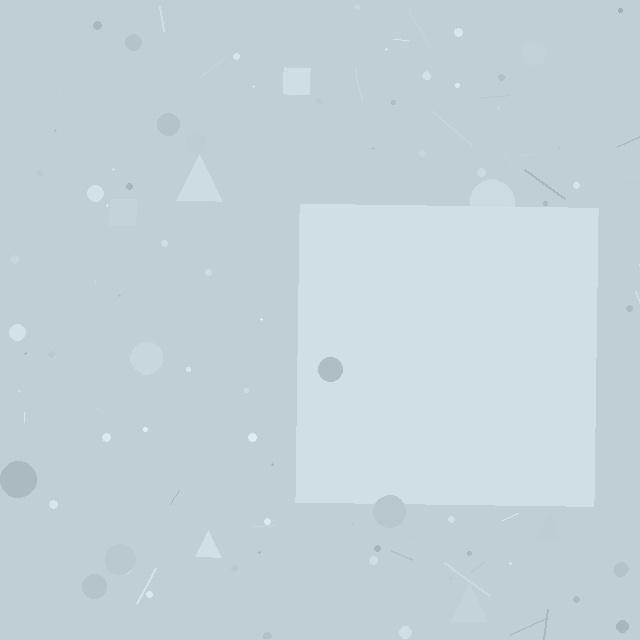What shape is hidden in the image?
A square is hidden in the image.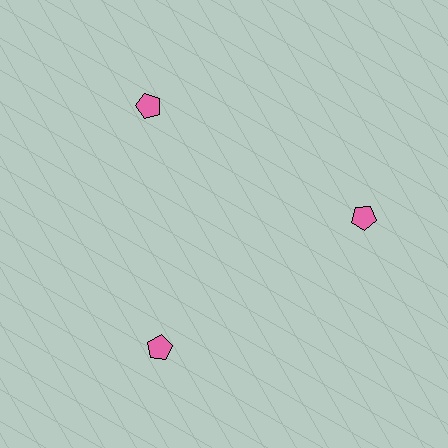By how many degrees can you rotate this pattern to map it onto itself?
The pattern maps onto itself every 120 degrees of rotation.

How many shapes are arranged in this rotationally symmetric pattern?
There are 3 shapes, arranged in 3 groups of 1.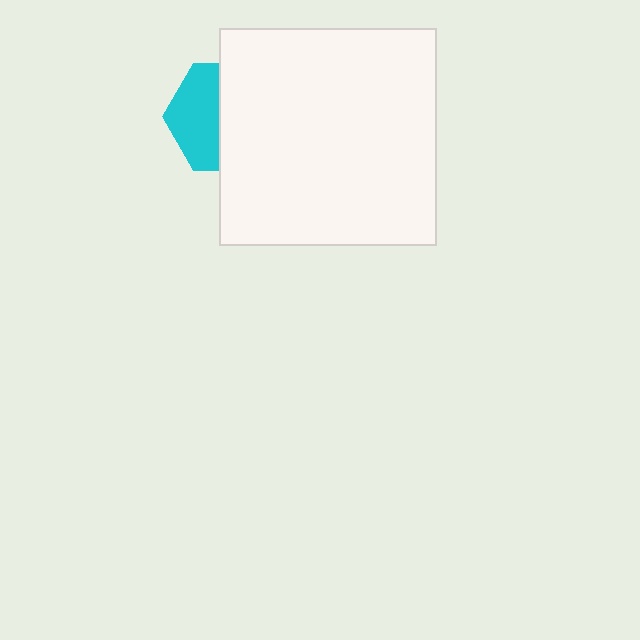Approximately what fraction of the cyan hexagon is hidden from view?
Roughly 55% of the cyan hexagon is hidden behind the white square.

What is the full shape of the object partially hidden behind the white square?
The partially hidden object is a cyan hexagon.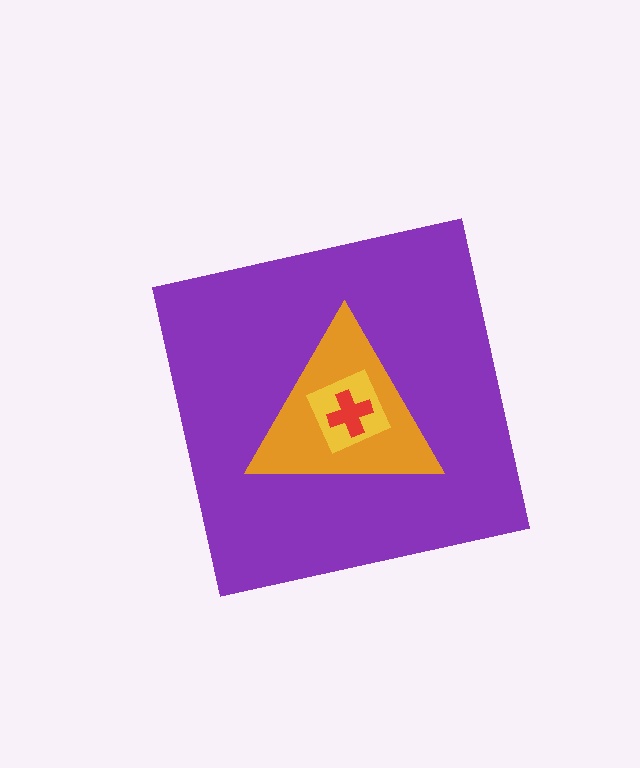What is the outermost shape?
The purple square.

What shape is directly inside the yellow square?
The red cross.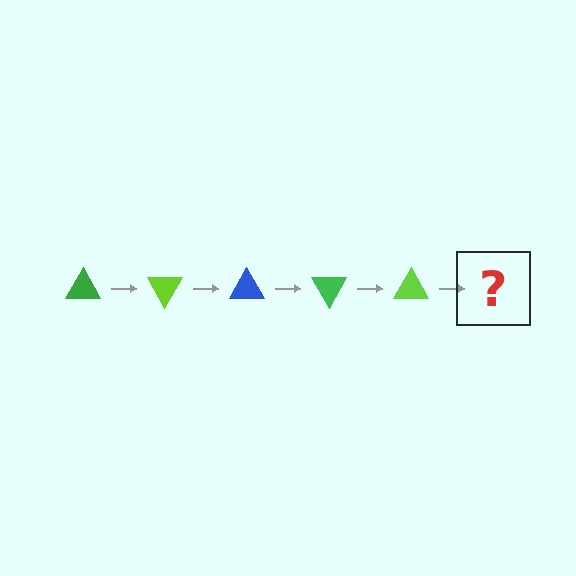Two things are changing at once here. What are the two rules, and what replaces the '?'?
The two rules are that it rotates 60 degrees each step and the color cycles through green, lime, and blue. The '?' should be a blue triangle, rotated 300 degrees from the start.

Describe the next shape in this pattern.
It should be a blue triangle, rotated 300 degrees from the start.